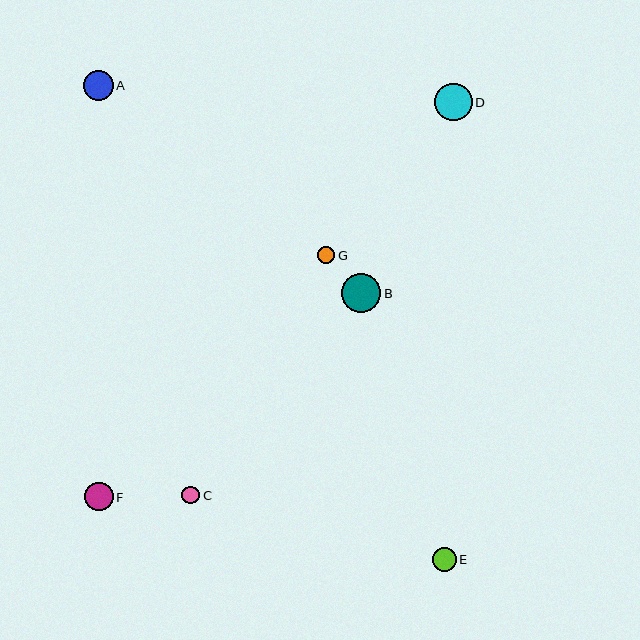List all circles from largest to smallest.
From largest to smallest: B, D, A, F, E, C, G.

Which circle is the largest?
Circle B is the largest with a size of approximately 39 pixels.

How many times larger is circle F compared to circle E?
Circle F is approximately 1.2 times the size of circle E.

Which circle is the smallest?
Circle G is the smallest with a size of approximately 17 pixels.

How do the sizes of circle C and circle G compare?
Circle C and circle G are approximately the same size.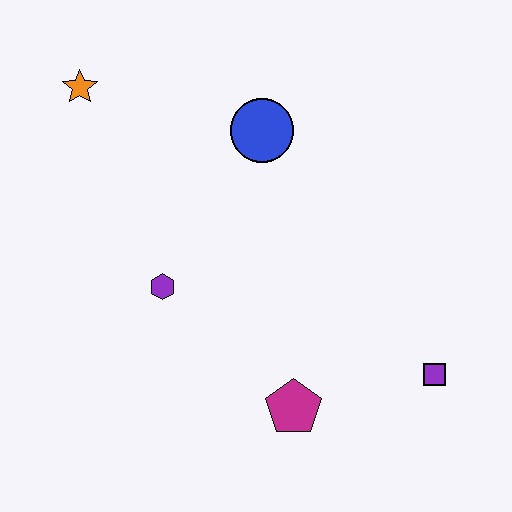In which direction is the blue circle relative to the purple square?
The blue circle is above the purple square.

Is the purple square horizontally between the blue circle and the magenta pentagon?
No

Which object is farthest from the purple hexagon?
The purple square is farthest from the purple hexagon.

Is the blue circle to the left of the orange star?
No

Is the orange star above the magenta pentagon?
Yes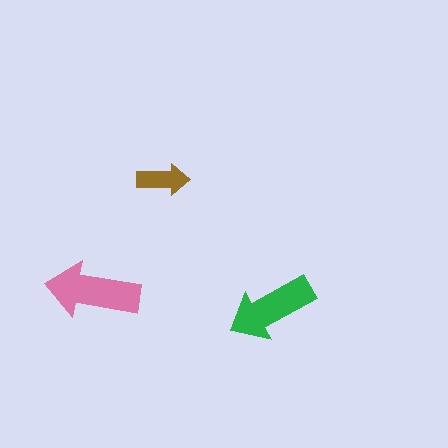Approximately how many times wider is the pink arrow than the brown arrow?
About 2 times wider.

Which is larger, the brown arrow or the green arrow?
The green one.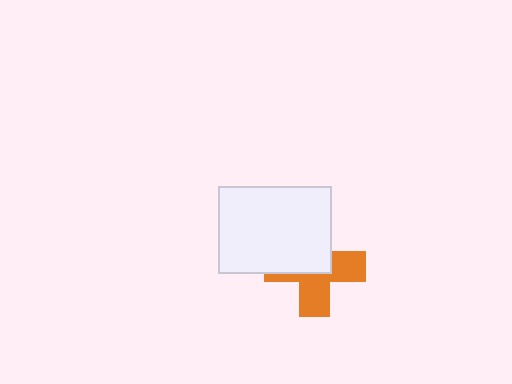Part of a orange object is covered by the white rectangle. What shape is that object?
It is a cross.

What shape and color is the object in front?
The object in front is a white rectangle.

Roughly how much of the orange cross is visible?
About half of it is visible (roughly 51%).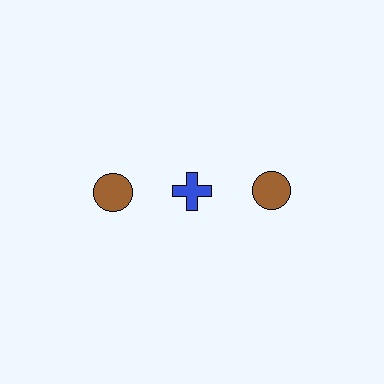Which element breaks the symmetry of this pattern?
The blue cross in the top row, second from left column breaks the symmetry. All other shapes are brown circles.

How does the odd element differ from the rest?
It differs in both color (blue instead of brown) and shape (cross instead of circle).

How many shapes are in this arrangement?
There are 3 shapes arranged in a grid pattern.